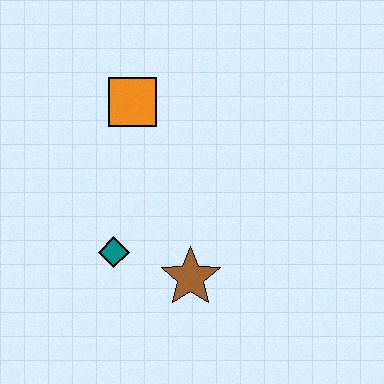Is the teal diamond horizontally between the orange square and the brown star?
No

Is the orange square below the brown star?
No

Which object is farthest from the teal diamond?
The orange square is farthest from the teal diamond.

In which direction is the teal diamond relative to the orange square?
The teal diamond is below the orange square.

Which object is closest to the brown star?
The teal diamond is closest to the brown star.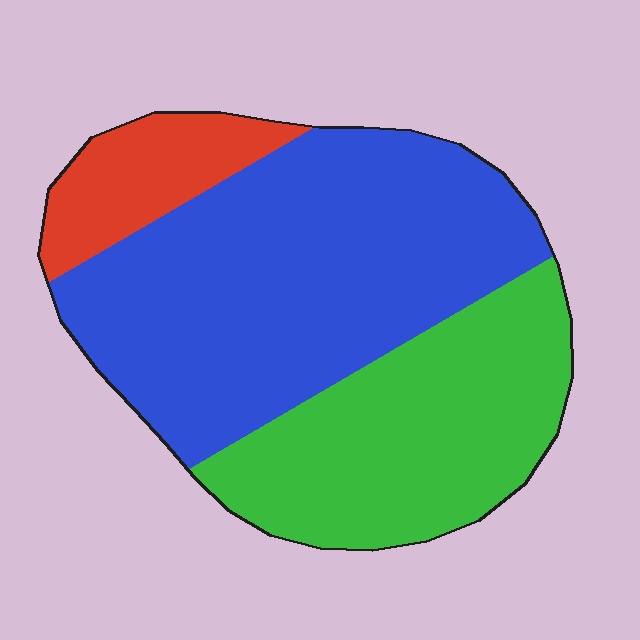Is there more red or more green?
Green.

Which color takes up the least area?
Red, at roughly 10%.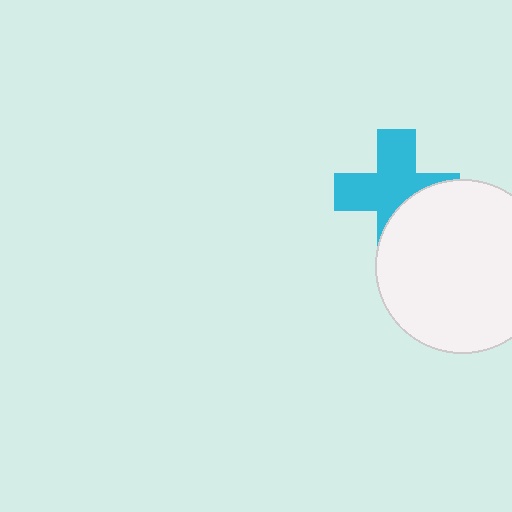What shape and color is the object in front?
The object in front is a white circle.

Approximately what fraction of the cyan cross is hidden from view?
Roughly 35% of the cyan cross is hidden behind the white circle.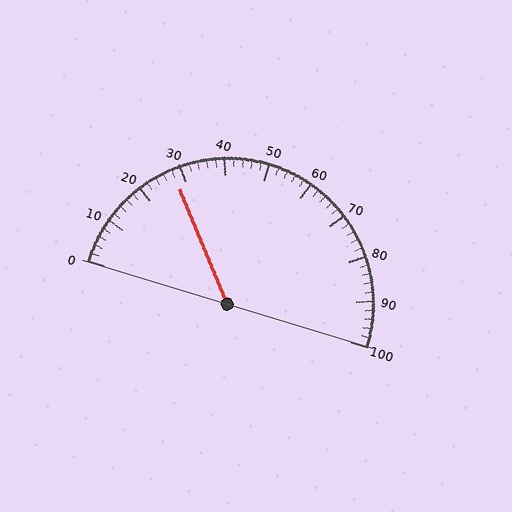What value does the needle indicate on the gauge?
The needle indicates approximately 28.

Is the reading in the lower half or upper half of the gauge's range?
The reading is in the lower half of the range (0 to 100).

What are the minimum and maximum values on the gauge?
The gauge ranges from 0 to 100.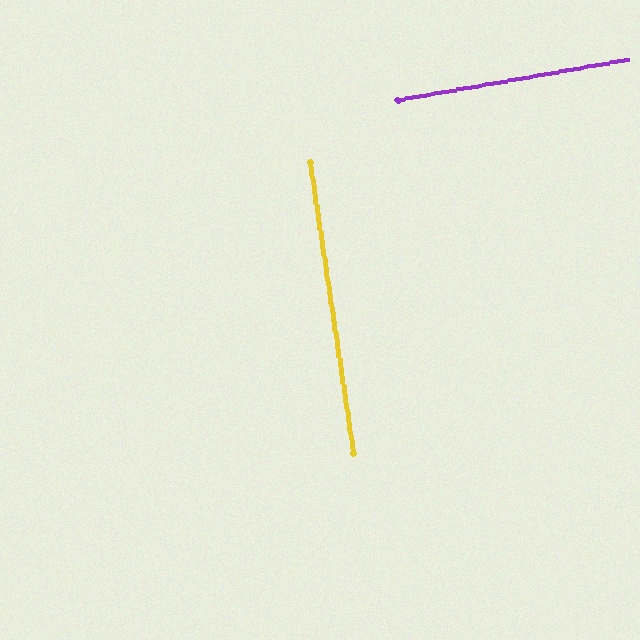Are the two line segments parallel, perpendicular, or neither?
Perpendicular — they meet at approximately 89°.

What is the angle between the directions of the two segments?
Approximately 89 degrees.